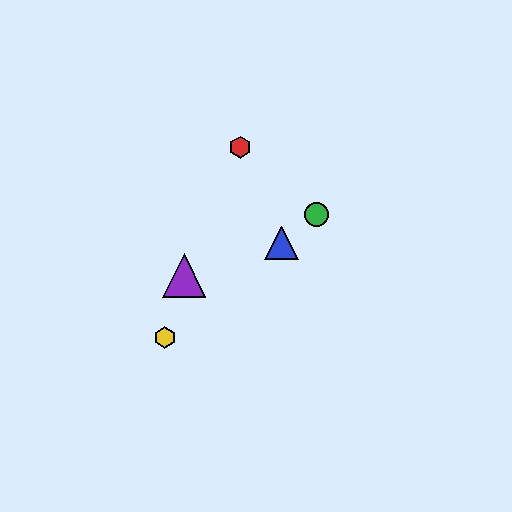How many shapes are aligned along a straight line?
3 shapes (the blue triangle, the green circle, the yellow hexagon) are aligned along a straight line.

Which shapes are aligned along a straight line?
The blue triangle, the green circle, the yellow hexagon are aligned along a straight line.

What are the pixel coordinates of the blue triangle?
The blue triangle is at (282, 243).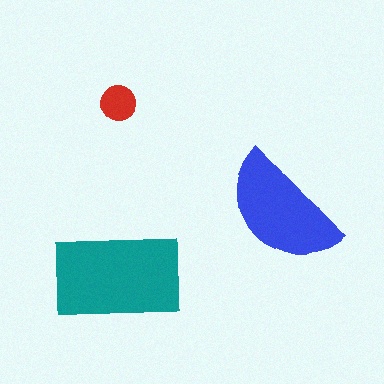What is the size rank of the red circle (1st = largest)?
3rd.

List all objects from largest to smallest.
The teal rectangle, the blue semicircle, the red circle.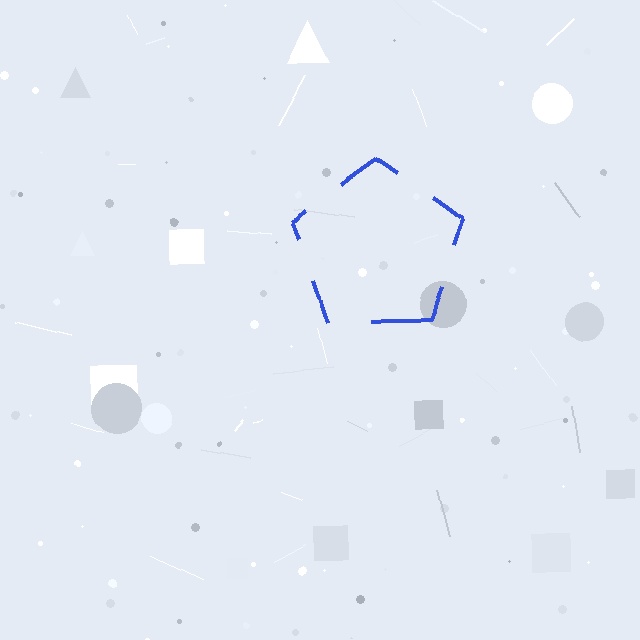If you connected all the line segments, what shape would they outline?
They would outline a pentagon.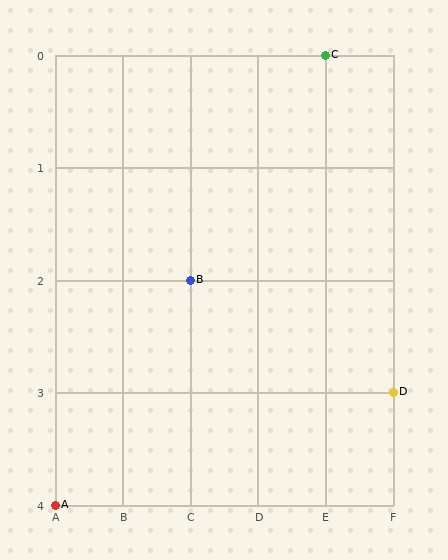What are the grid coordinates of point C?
Point C is at grid coordinates (E, 0).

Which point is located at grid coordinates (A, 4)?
Point A is at (A, 4).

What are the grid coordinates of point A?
Point A is at grid coordinates (A, 4).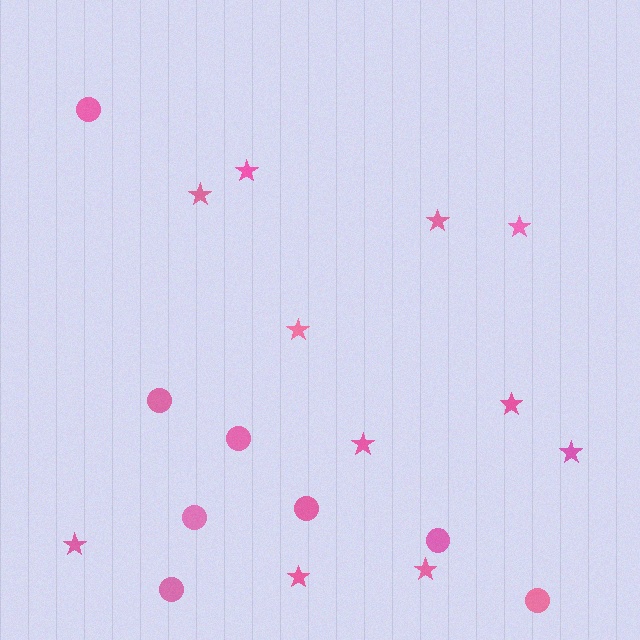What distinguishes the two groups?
There are 2 groups: one group of stars (11) and one group of circles (8).